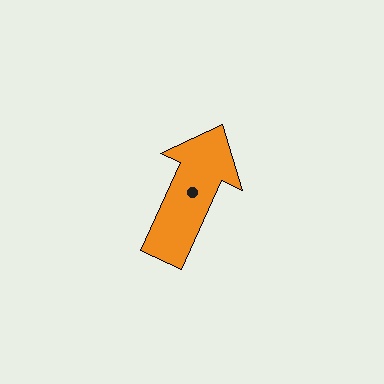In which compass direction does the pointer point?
Northeast.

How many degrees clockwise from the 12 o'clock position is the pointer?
Approximately 24 degrees.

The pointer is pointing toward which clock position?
Roughly 1 o'clock.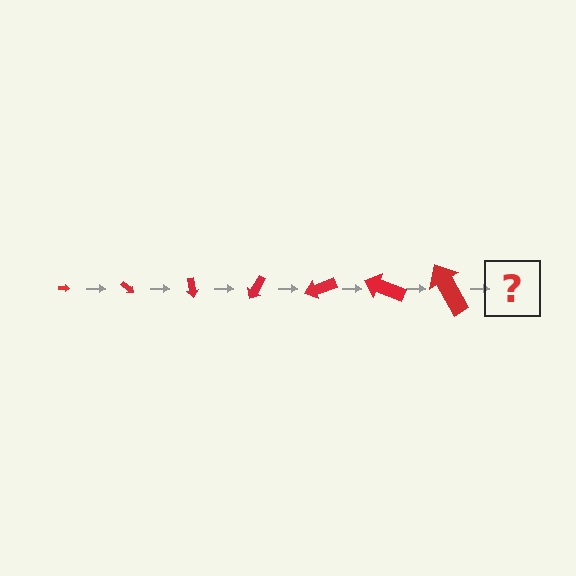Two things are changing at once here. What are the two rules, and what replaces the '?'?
The two rules are that the arrow grows larger each step and it rotates 40 degrees each step. The '?' should be an arrow, larger than the previous one and rotated 280 degrees from the start.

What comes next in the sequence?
The next element should be an arrow, larger than the previous one and rotated 280 degrees from the start.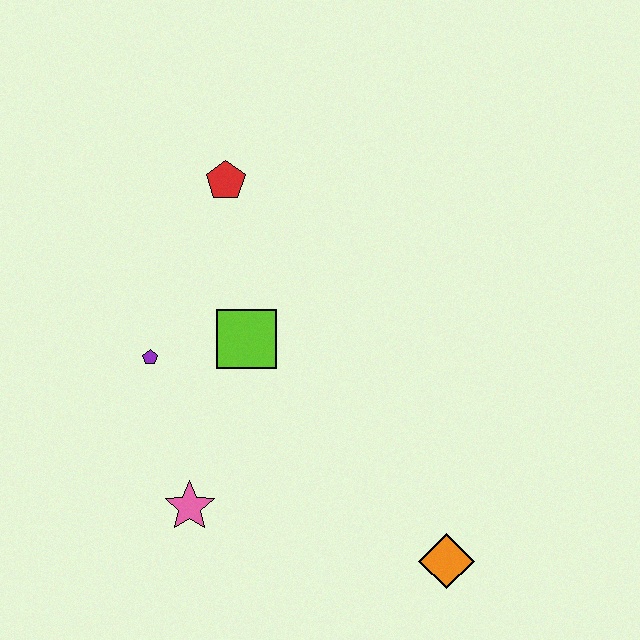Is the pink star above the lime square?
No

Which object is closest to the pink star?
The purple pentagon is closest to the pink star.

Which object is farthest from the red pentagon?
The orange diamond is farthest from the red pentagon.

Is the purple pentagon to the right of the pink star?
No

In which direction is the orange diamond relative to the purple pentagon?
The orange diamond is to the right of the purple pentagon.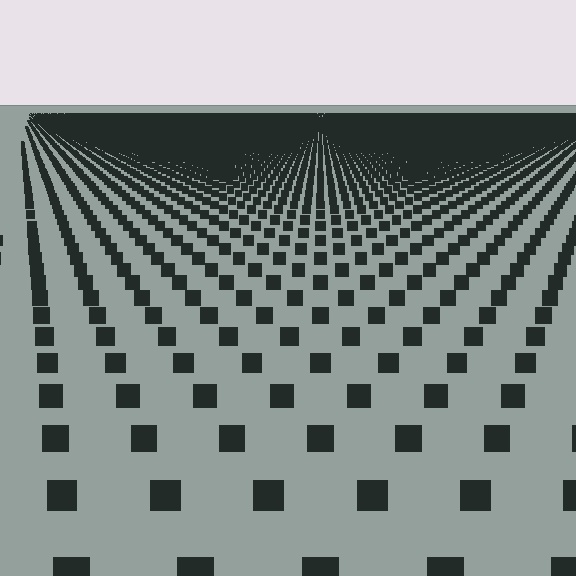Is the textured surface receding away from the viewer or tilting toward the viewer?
The surface is receding away from the viewer. Texture elements get smaller and denser toward the top.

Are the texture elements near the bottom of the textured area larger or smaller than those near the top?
Larger. Near the bottom, elements are closer to the viewer and appear at a bigger on-screen size.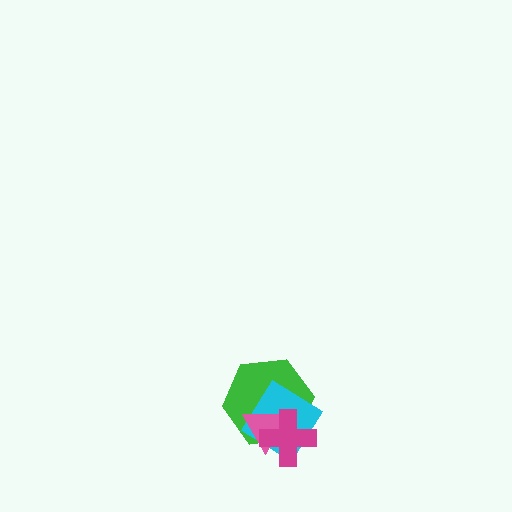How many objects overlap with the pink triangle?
3 objects overlap with the pink triangle.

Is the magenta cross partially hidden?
No, no other shape covers it.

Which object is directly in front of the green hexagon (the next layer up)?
The cyan diamond is directly in front of the green hexagon.